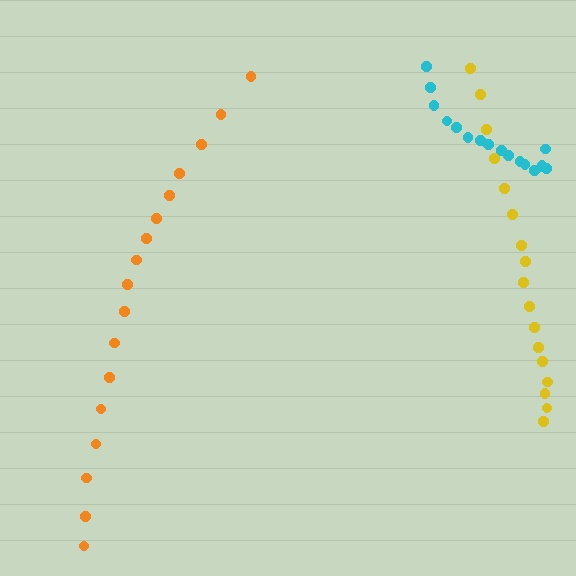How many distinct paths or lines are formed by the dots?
There are 3 distinct paths.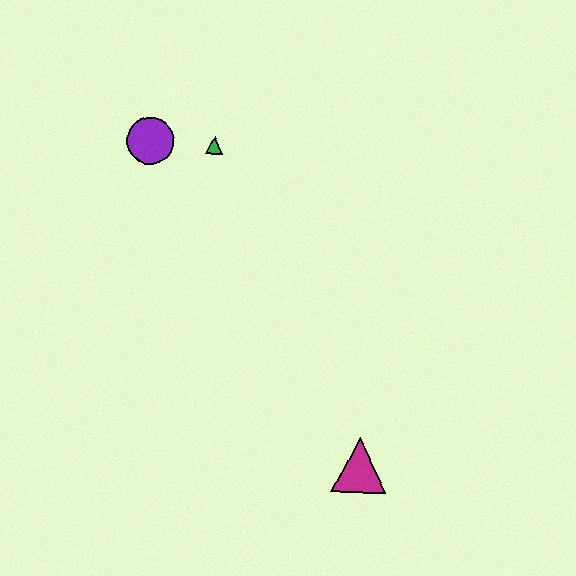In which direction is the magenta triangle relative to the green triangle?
The magenta triangle is below the green triangle.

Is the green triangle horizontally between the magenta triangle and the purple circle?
Yes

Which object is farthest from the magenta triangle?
The purple circle is farthest from the magenta triangle.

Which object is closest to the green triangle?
The purple circle is closest to the green triangle.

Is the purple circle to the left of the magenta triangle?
Yes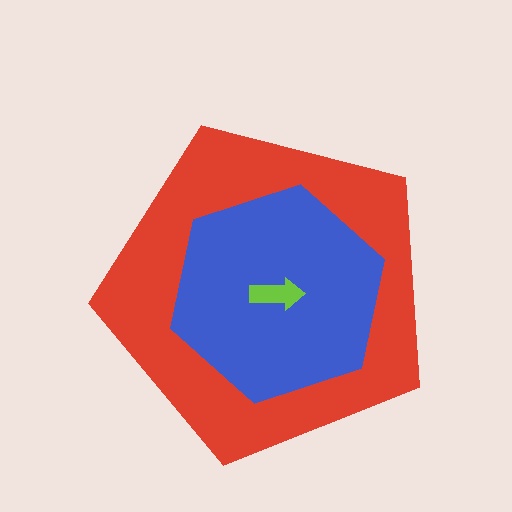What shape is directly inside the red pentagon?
The blue hexagon.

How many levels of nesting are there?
3.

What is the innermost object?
The lime arrow.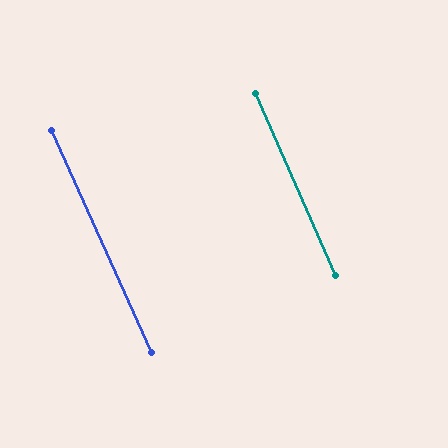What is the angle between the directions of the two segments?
Approximately 0 degrees.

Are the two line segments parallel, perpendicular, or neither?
Parallel — their directions differ by only 0.4°.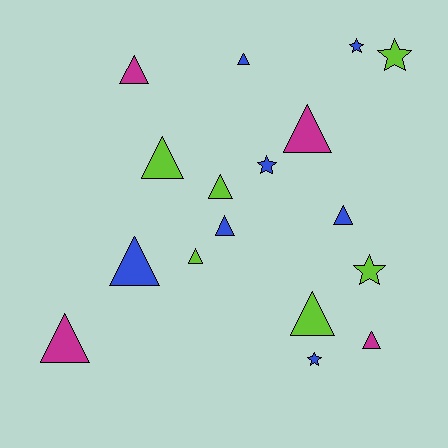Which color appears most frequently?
Blue, with 7 objects.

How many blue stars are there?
There are 3 blue stars.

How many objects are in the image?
There are 17 objects.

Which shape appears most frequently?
Triangle, with 12 objects.